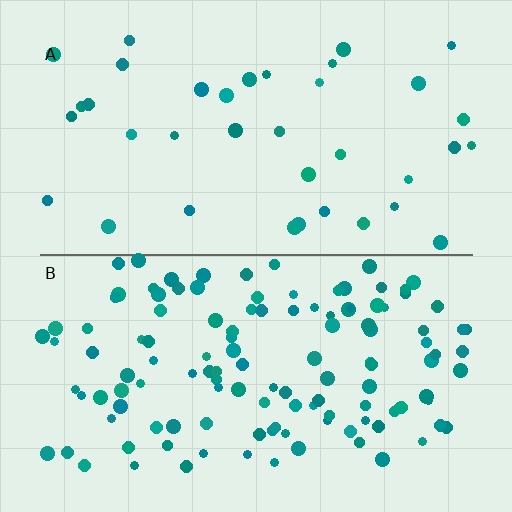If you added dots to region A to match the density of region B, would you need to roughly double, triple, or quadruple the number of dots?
Approximately triple.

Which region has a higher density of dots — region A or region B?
B (the bottom).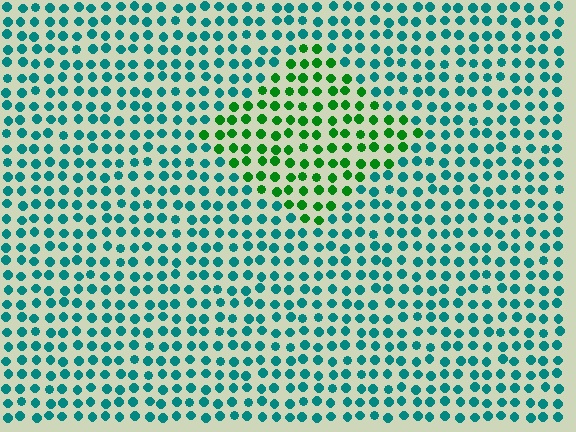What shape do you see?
I see a diamond.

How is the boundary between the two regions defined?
The boundary is defined purely by a slight shift in hue (about 51 degrees). Spacing, size, and orientation are identical on both sides.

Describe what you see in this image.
The image is filled with small teal elements in a uniform arrangement. A diamond-shaped region is visible where the elements are tinted to a slightly different hue, forming a subtle color boundary.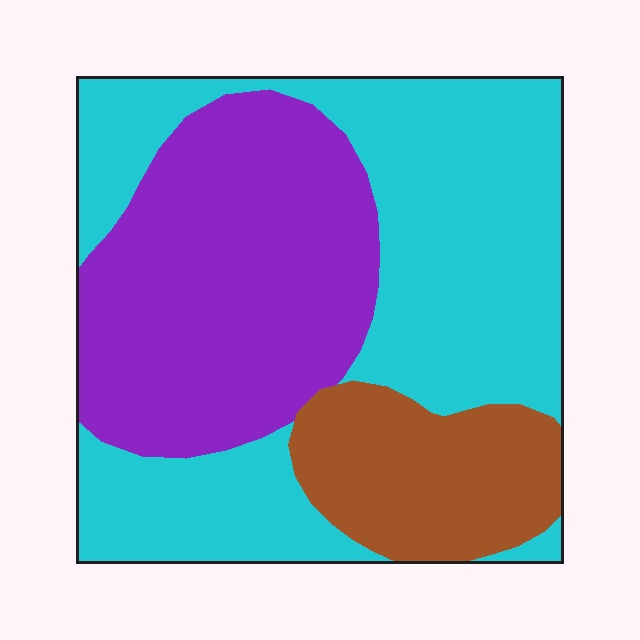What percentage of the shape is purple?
Purple covers around 35% of the shape.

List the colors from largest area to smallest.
From largest to smallest: cyan, purple, brown.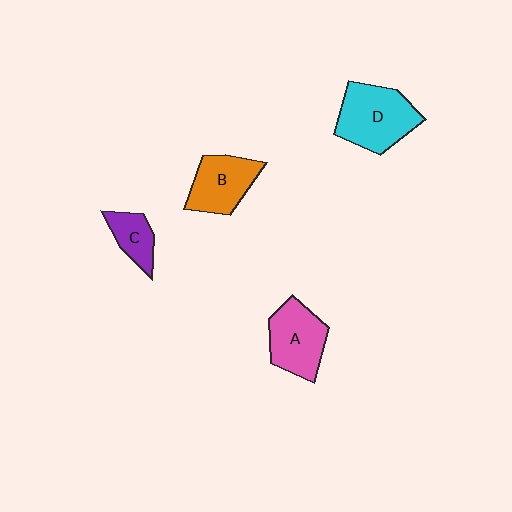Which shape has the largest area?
Shape D (cyan).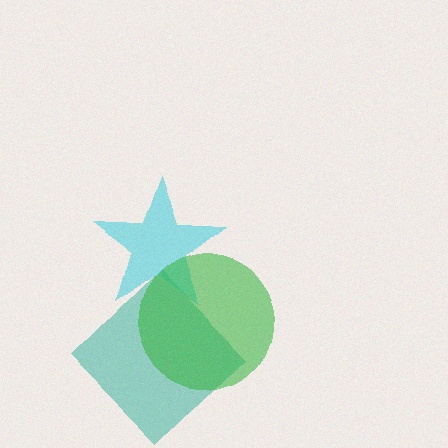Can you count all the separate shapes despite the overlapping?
Yes, there are 3 separate shapes.